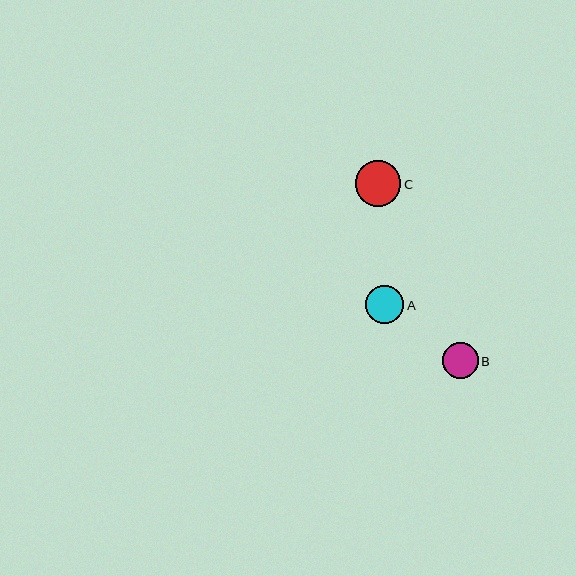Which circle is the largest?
Circle C is the largest with a size of approximately 46 pixels.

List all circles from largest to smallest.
From largest to smallest: C, A, B.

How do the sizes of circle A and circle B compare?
Circle A and circle B are approximately the same size.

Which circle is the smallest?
Circle B is the smallest with a size of approximately 35 pixels.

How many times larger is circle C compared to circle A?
Circle C is approximately 1.2 times the size of circle A.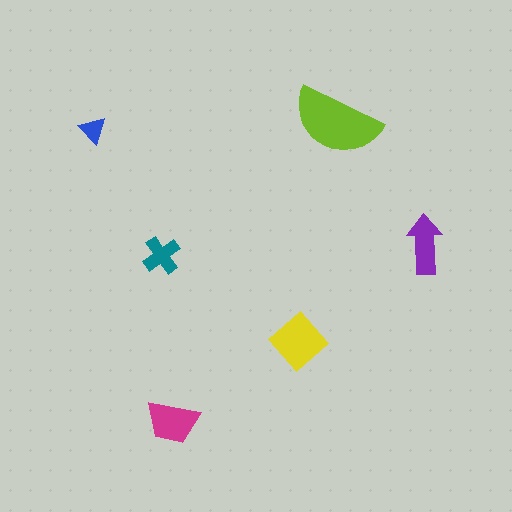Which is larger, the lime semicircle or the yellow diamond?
The lime semicircle.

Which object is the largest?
The lime semicircle.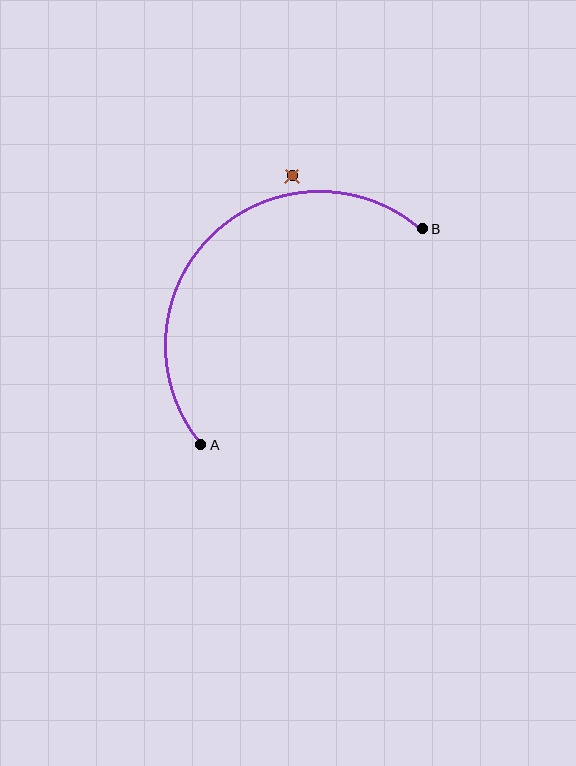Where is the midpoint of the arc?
The arc midpoint is the point on the curve farthest from the straight line joining A and B. It sits above and to the left of that line.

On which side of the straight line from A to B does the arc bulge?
The arc bulges above and to the left of the straight line connecting A and B.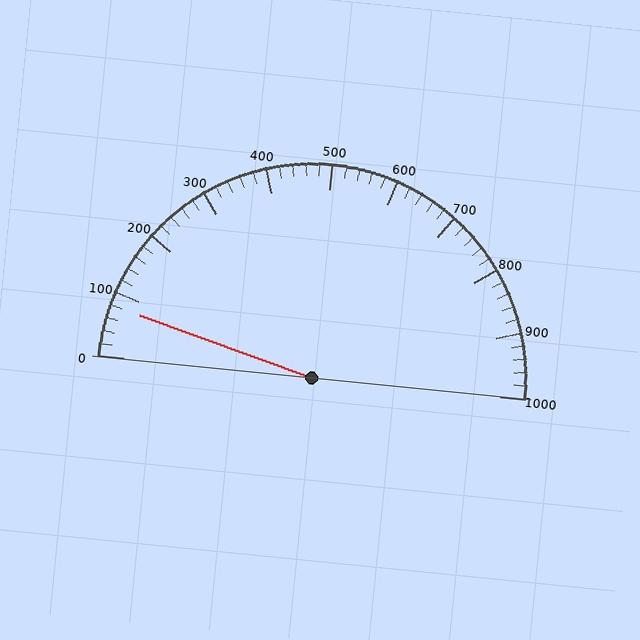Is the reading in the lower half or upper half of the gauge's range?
The reading is in the lower half of the range (0 to 1000).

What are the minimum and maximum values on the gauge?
The gauge ranges from 0 to 1000.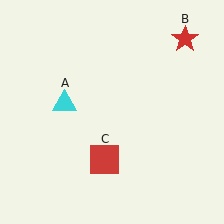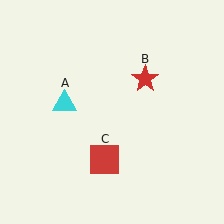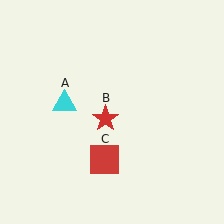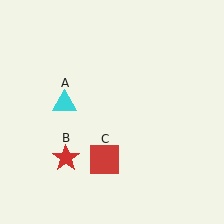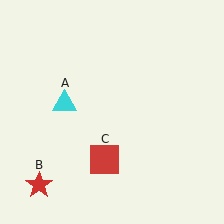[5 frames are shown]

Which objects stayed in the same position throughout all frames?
Cyan triangle (object A) and red square (object C) remained stationary.